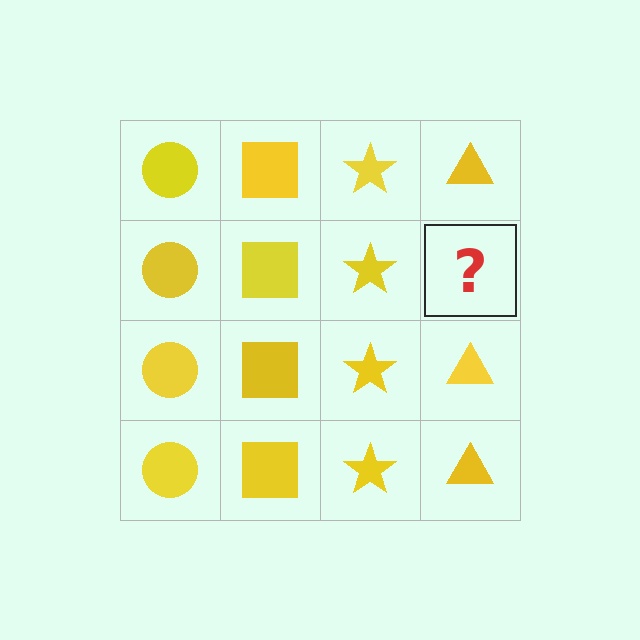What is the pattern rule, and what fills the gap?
The rule is that each column has a consistent shape. The gap should be filled with a yellow triangle.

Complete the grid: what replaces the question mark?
The question mark should be replaced with a yellow triangle.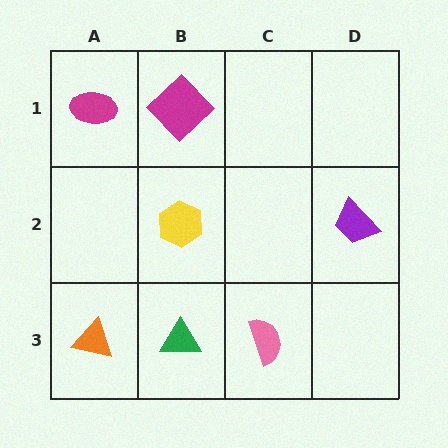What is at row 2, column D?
A purple trapezoid.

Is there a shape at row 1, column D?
No, that cell is empty.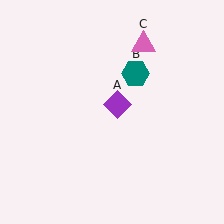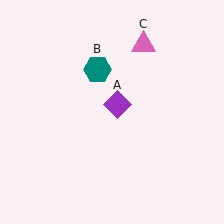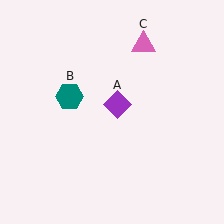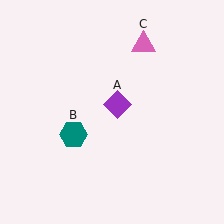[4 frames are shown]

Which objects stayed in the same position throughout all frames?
Purple diamond (object A) and pink triangle (object C) remained stationary.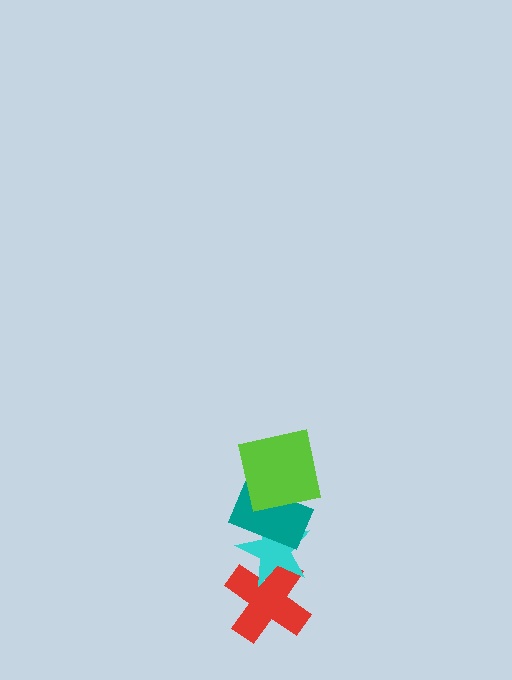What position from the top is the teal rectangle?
The teal rectangle is 2nd from the top.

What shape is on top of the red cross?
The cyan star is on top of the red cross.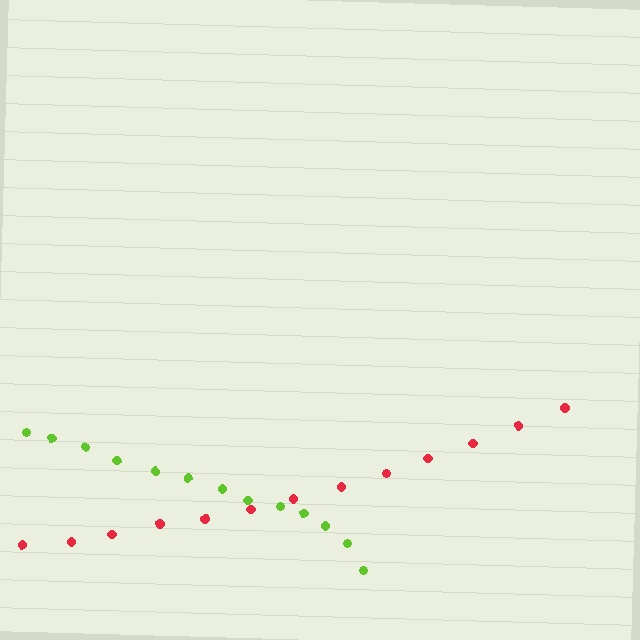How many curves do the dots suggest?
There are 2 distinct paths.